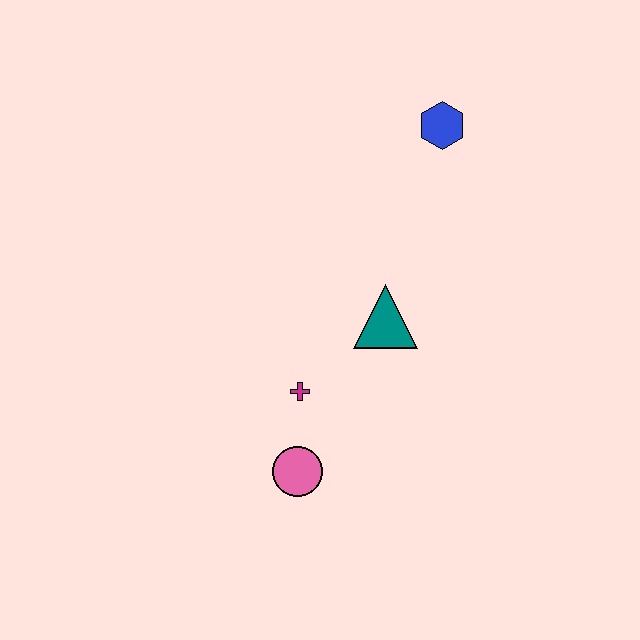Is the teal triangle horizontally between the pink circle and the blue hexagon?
Yes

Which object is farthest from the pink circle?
The blue hexagon is farthest from the pink circle.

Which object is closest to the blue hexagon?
The teal triangle is closest to the blue hexagon.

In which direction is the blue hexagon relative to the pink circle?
The blue hexagon is above the pink circle.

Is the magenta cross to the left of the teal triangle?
Yes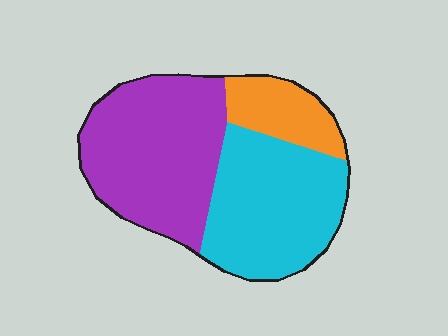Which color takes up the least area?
Orange, at roughly 15%.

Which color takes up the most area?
Purple, at roughly 45%.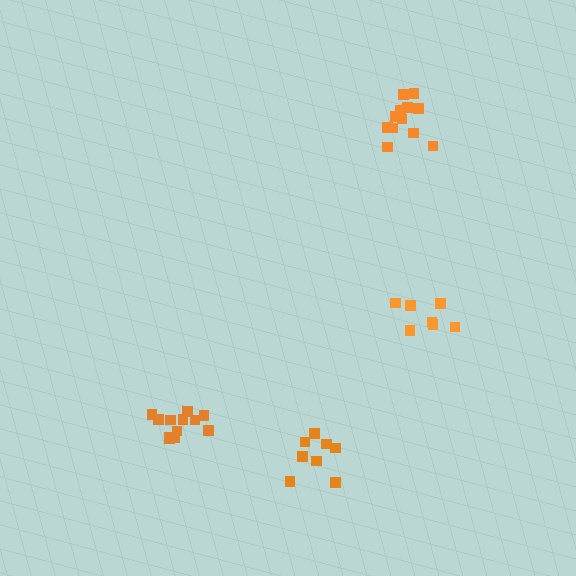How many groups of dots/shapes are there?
There are 4 groups.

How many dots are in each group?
Group 1: 8 dots, Group 2: 7 dots, Group 3: 12 dots, Group 4: 12 dots (39 total).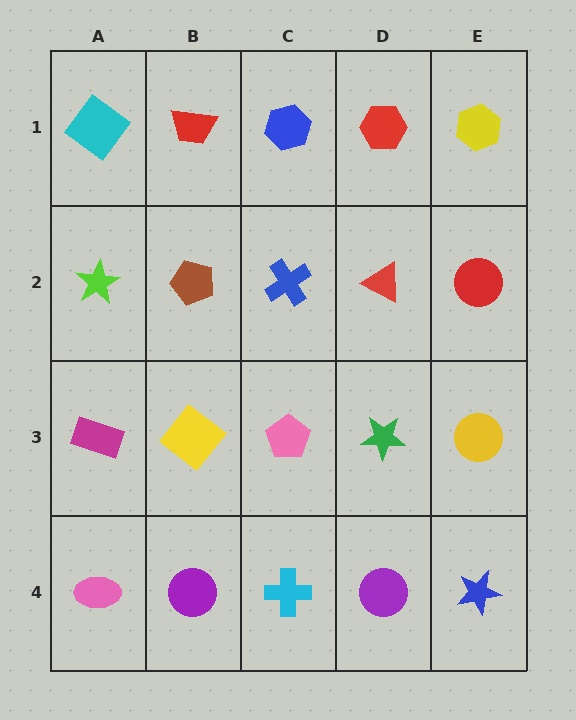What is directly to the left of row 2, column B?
A lime star.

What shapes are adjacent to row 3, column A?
A lime star (row 2, column A), a pink ellipse (row 4, column A), a yellow diamond (row 3, column B).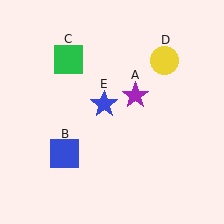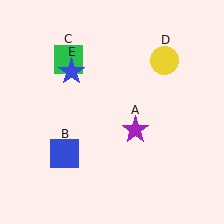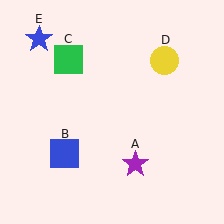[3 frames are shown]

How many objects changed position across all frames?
2 objects changed position: purple star (object A), blue star (object E).